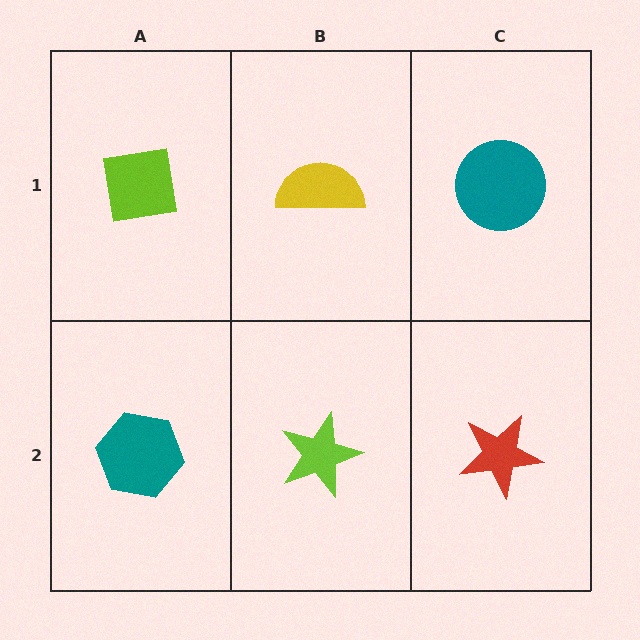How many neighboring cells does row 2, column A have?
2.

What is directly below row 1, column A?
A teal hexagon.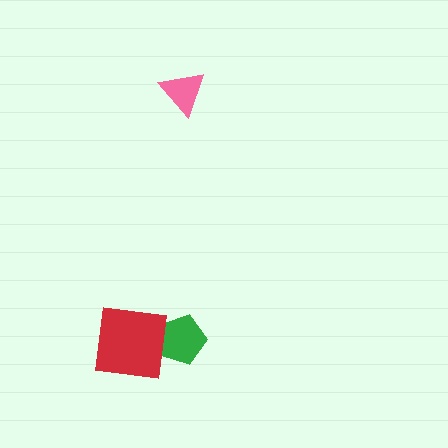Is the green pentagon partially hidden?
Yes, it is partially covered by another shape.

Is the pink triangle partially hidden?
No, no other shape covers it.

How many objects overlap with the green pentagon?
1 object overlaps with the green pentagon.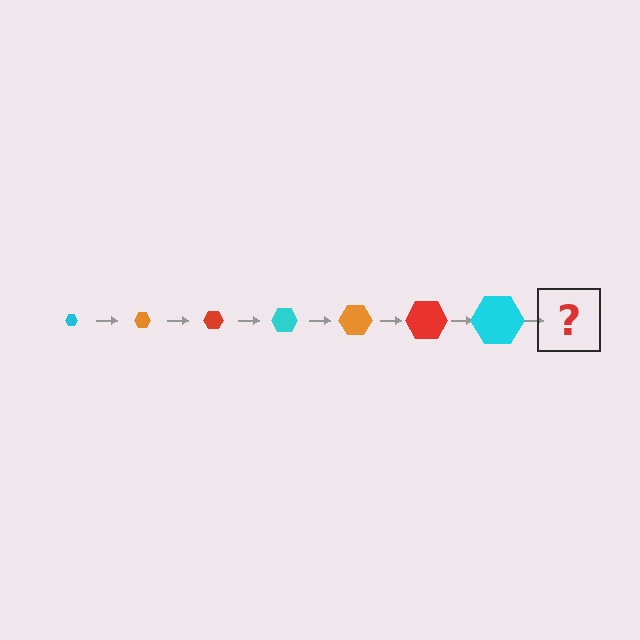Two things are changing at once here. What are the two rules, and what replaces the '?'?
The two rules are that the hexagon grows larger each step and the color cycles through cyan, orange, and red. The '?' should be an orange hexagon, larger than the previous one.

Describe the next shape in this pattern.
It should be an orange hexagon, larger than the previous one.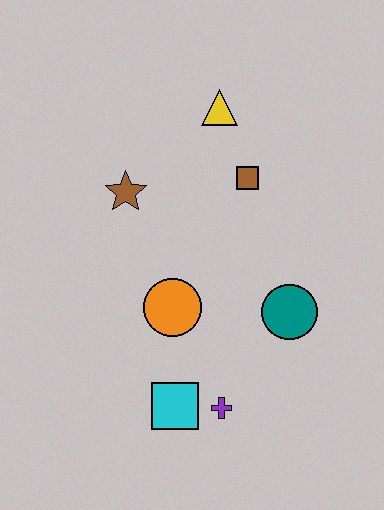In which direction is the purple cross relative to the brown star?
The purple cross is below the brown star.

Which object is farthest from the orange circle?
The yellow triangle is farthest from the orange circle.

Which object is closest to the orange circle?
The cyan square is closest to the orange circle.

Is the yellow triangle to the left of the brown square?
Yes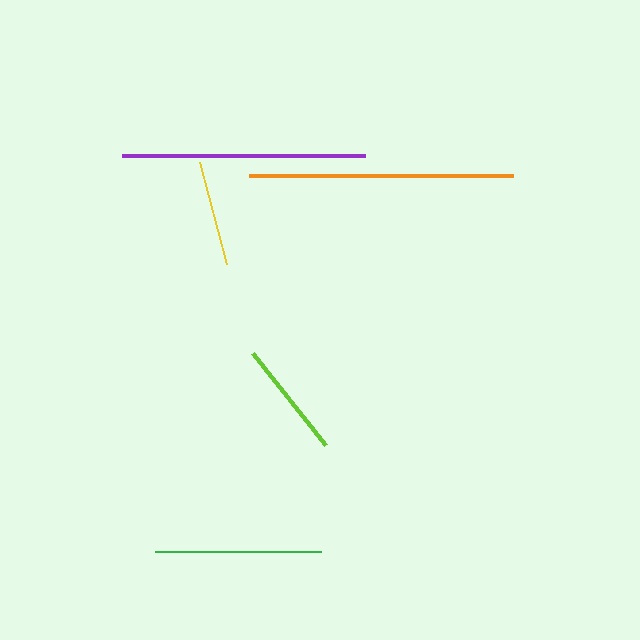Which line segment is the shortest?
The yellow line is the shortest at approximately 105 pixels.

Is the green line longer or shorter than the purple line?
The purple line is longer than the green line.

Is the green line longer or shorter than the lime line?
The green line is longer than the lime line.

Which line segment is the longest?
The orange line is the longest at approximately 264 pixels.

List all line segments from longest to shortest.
From longest to shortest: orange, purple, green, lime, yellow.